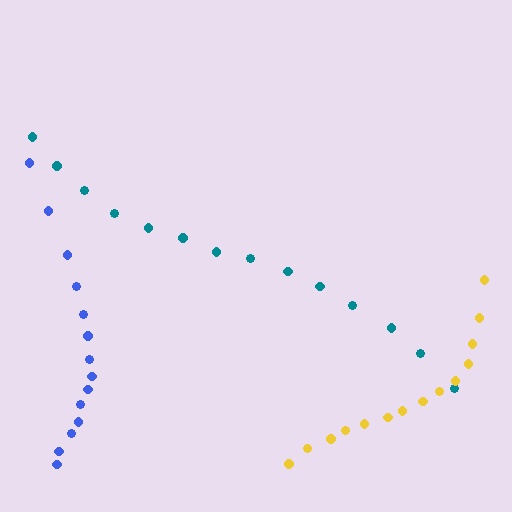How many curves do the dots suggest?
There are 3 distinct paths.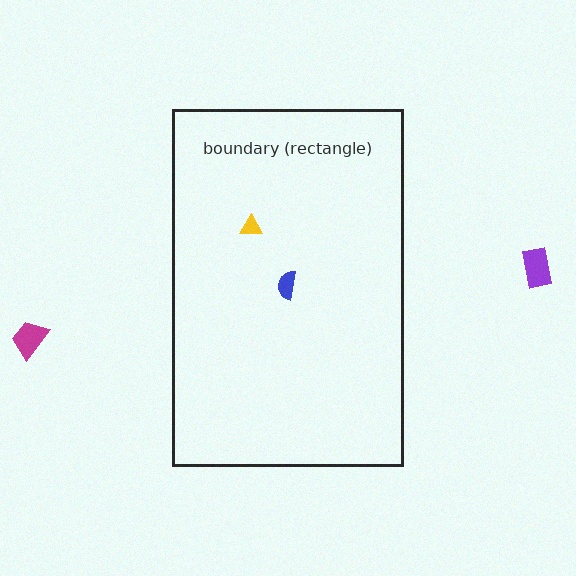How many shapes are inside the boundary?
2 inside, 2 outside.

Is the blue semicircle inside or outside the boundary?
Inside.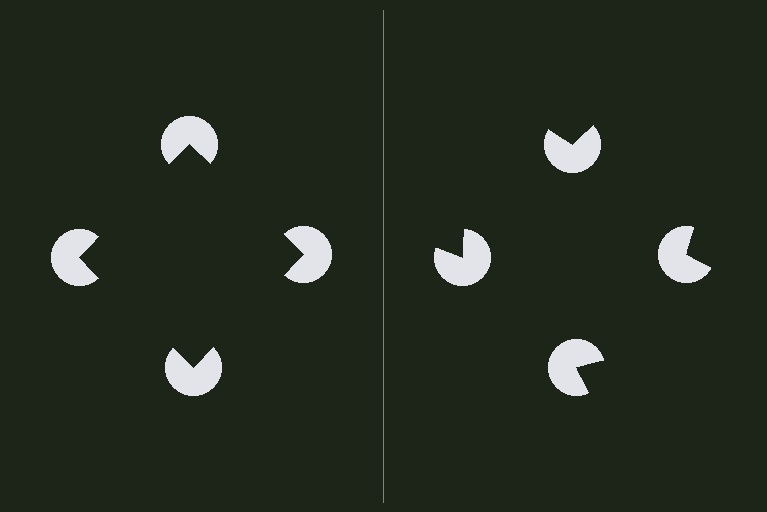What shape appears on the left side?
An illusory square.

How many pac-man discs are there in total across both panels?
8 — 4 on each side.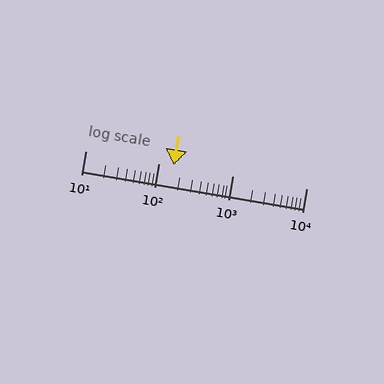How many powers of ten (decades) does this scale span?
The scale spans 3 decades, from 10 to 10000.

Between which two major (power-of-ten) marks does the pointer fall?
The pointer is between 100 and 1000.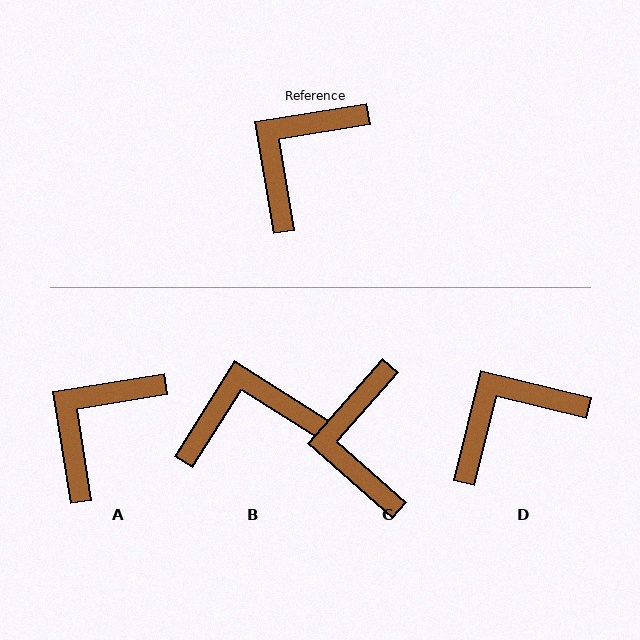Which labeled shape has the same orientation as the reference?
A.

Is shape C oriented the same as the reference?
No, it is off by about 39 degrees.